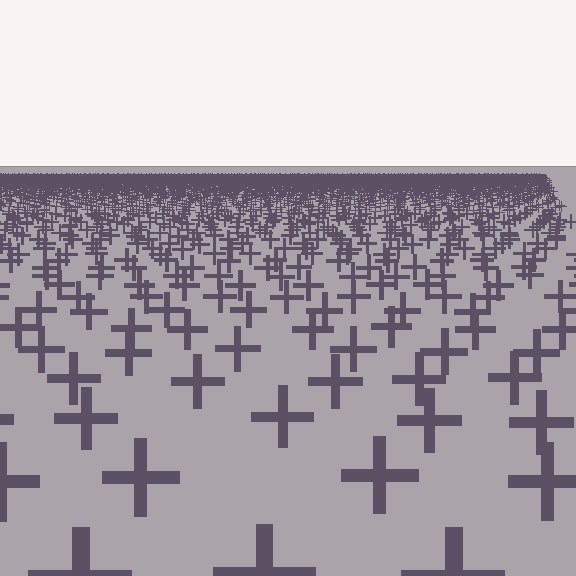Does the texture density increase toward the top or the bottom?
Density increases toward the top.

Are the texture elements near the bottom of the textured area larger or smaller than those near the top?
Larger. Near the bottom, elements are closer to the viewer and appear at a bigger on-screen size.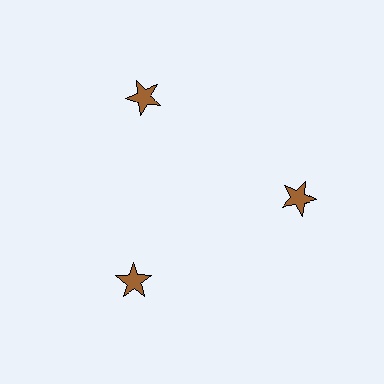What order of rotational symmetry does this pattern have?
This pattern has 3-fold rotational symmetry.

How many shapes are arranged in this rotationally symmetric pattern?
There are 3 shapes, arranged in 3 groups of 1.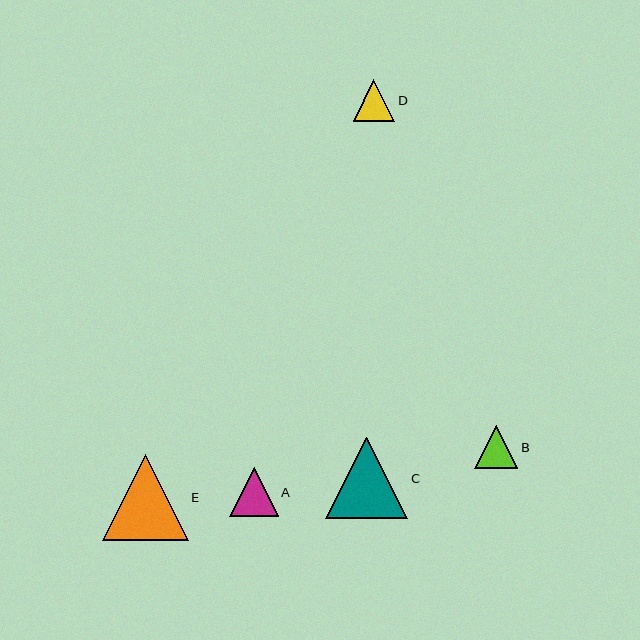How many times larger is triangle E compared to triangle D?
Triangle E is approximately 2.1 times the size of triangle D.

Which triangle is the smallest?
Triangle D is the smallest with a size of approximately 42 pixels.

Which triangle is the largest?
Triangle E is the largest with a size of approximately 86 pixels.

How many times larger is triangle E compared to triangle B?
Triangle E is approximately 2.0 times the size of triangle B.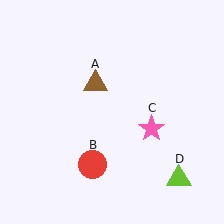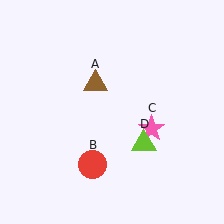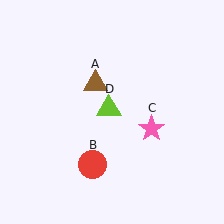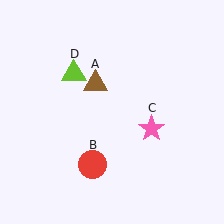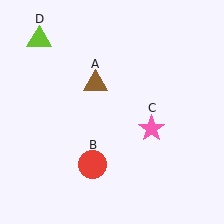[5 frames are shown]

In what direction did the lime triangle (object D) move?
The lime triangle (object D) moved up and to the left.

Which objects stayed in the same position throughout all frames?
Brown triangle (object A) and red circle (object B) and pink star (object C) remained stationary.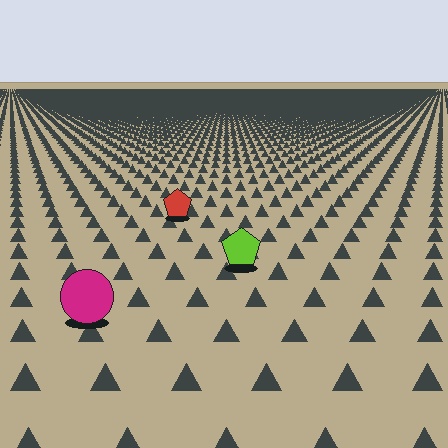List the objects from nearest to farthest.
From nearest to farthest: the magenta circle, the lime pentagon, the red pentagon.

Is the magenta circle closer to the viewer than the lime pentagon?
Yes. The magenta circle is closer — you can tell from the texture gradient: the ground texture is coarser near it.